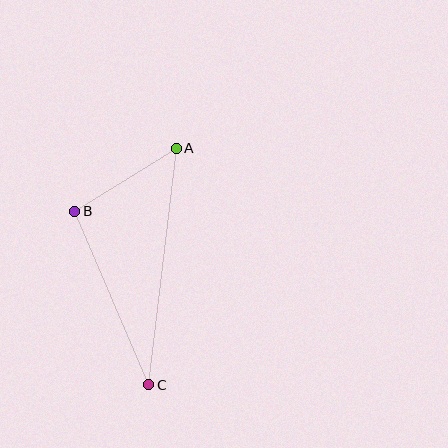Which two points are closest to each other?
Points A and B are closest to each other.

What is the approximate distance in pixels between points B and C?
The distance between B and C is approximately 189 pixels.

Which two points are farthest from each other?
Points A and C are farthest from each other.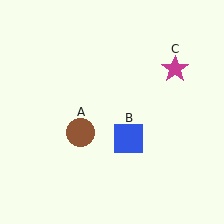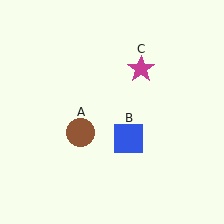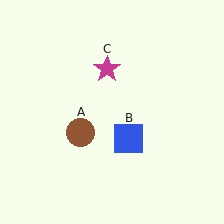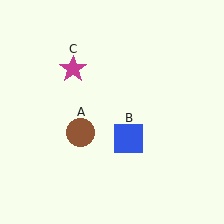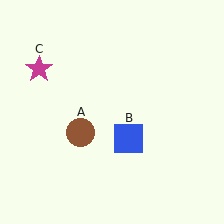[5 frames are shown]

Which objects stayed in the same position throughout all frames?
Brown circle (object A) and blue square (object B) remained stationary.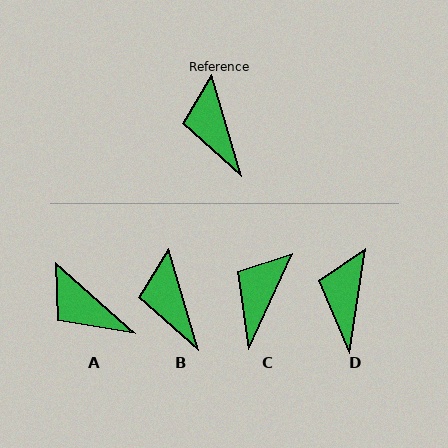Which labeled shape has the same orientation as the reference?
B.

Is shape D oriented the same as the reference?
No, it is off by about 25 degrees.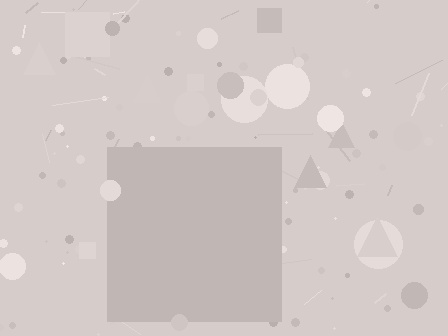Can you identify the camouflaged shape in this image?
The camouflaged shape is a square.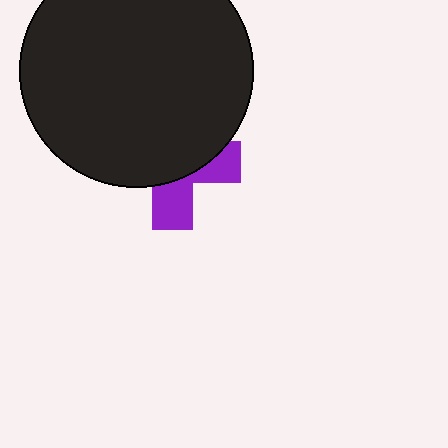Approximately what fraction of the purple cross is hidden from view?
Roughly 66% of the purple cross is hidden behind the black circle.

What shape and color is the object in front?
The object in front is a black circle.